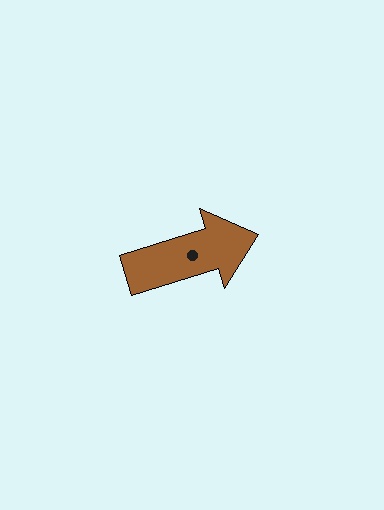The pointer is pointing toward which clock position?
Roughly 2 o'clock.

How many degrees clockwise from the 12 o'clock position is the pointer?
Approximately 73 degrees.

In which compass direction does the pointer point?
East.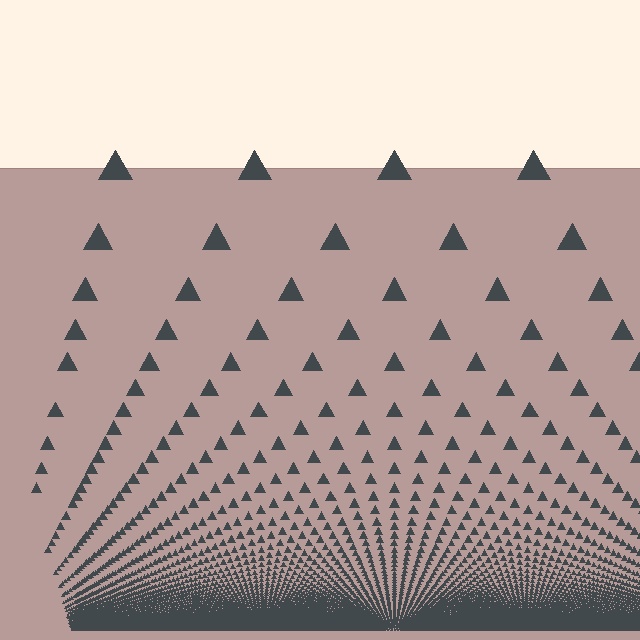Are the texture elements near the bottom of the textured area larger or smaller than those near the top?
Smaller. The gradient is inverted — elements near the bottom are smaller and denser.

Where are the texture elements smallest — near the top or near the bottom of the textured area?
Near the bottom.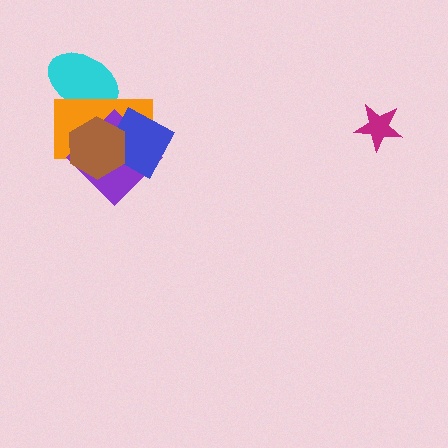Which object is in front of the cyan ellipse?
The orange rectangle is in front of the cyan ellipse.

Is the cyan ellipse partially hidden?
Yes, it is partially covered by another shape.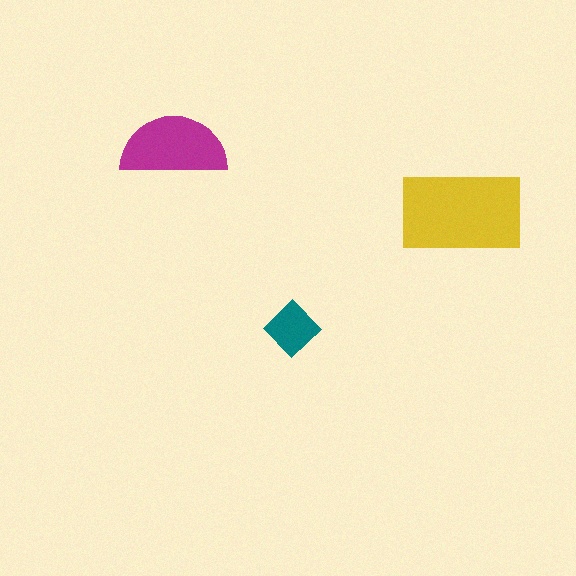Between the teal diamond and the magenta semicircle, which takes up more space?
The magenta semicircle.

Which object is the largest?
The yellow rectangle.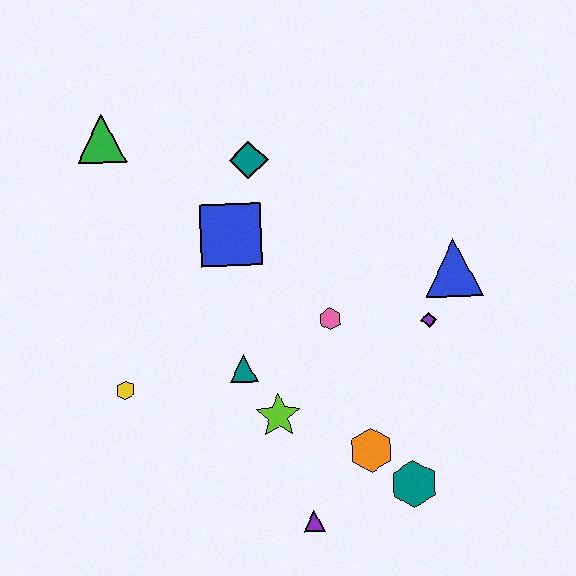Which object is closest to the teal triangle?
The lime star is closest to the teal triangle.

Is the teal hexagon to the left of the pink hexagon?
No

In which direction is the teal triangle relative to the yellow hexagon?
The teal triangle is to the right of the yellow hexagon.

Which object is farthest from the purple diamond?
The green triangle is farthest from the purple diamond.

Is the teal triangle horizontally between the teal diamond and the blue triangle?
No